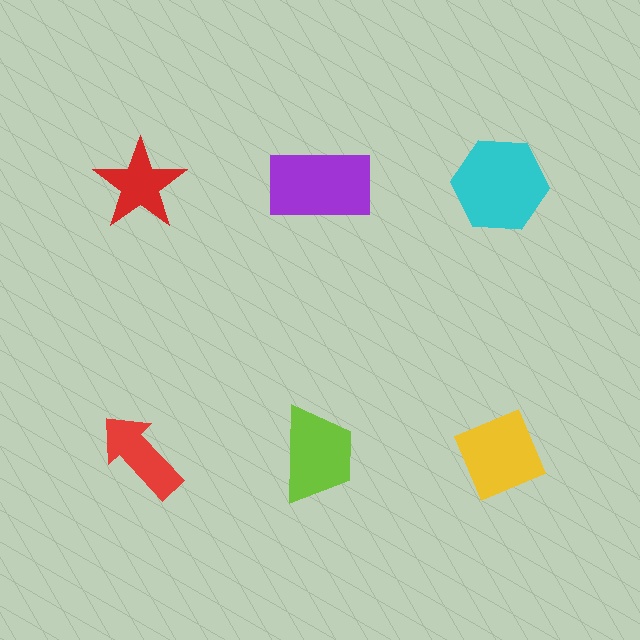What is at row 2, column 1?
A red arrow.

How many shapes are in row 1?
3 shapes.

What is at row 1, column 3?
A cyan hexagon.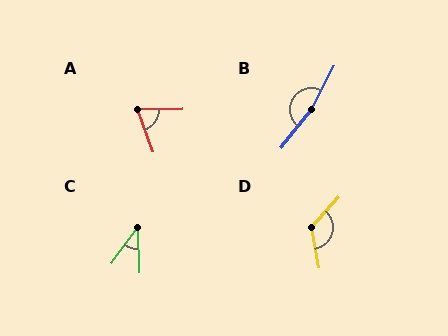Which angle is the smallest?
C, at approximately 38 degrees.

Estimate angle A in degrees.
Approximately 70 degrees.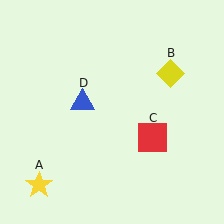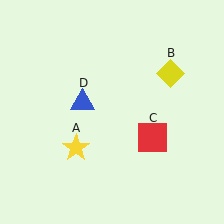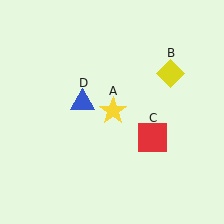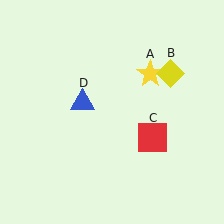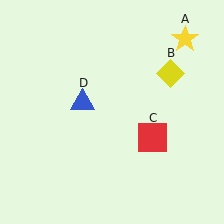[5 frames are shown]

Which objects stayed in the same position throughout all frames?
Yellow diamond (object B) and red square (object C) and blue triangle (object D) remained stationary.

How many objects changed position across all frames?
1 object changed position: yellow star (object A).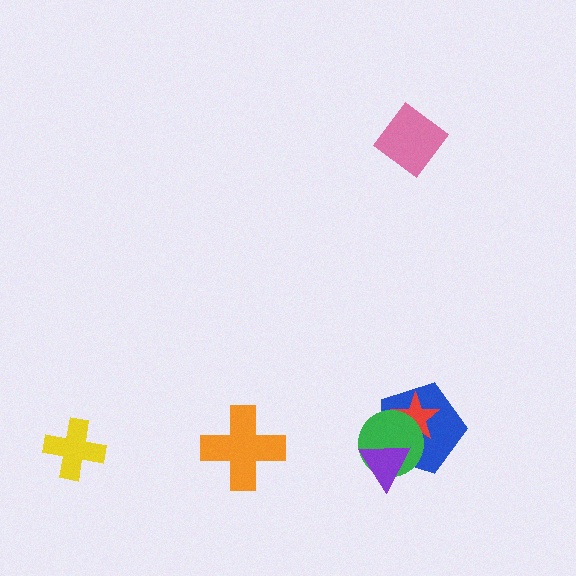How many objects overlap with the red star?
2 objects overlap with the red star.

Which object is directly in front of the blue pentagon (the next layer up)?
The red star is directly in front of the blue pentagon.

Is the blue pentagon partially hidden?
Yes, it is partially covered by another shape.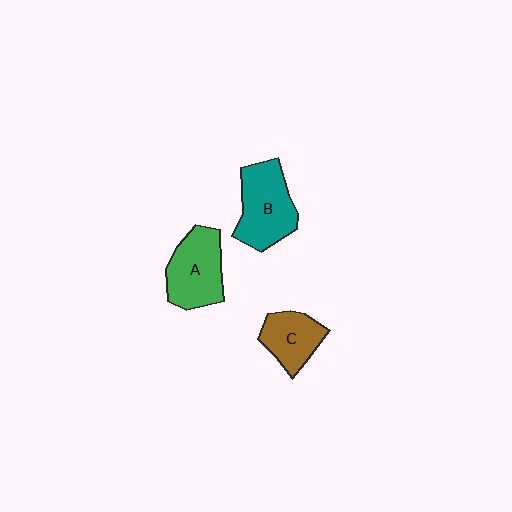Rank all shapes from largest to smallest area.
From largest to smallest: B (teal), A (green), C (brown).